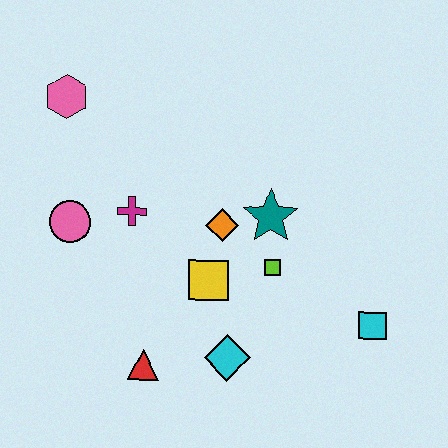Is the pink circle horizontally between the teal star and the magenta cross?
No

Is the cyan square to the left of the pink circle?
No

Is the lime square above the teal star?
No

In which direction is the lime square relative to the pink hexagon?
The lime square is to the right of the pink hexagon.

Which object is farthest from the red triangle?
The pink hexagon is farthest from the red triangle.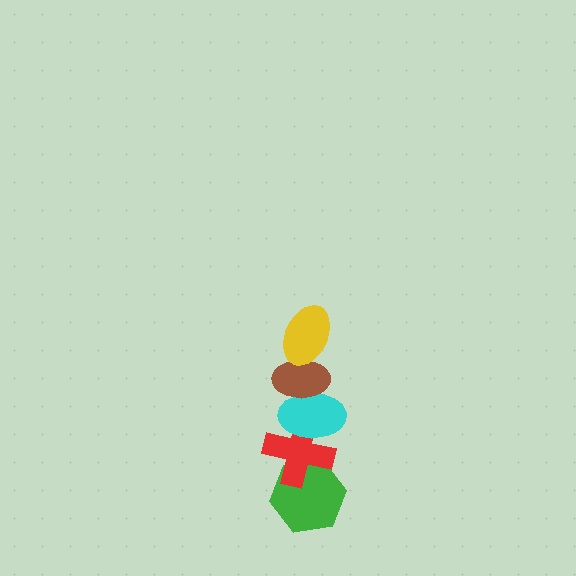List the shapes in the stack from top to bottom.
From top to bottom: the yellow ellipse, the brown ellipse, the cyan ellipse, the red cross, the green hexagon.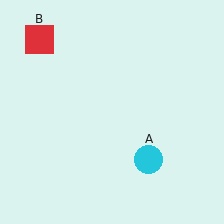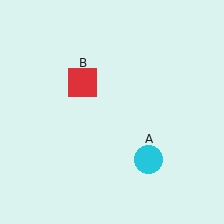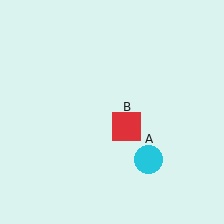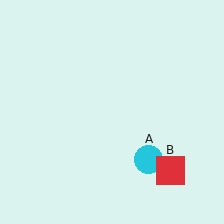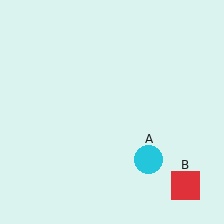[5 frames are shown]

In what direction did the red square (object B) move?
The red square (object B) moved down and to the right.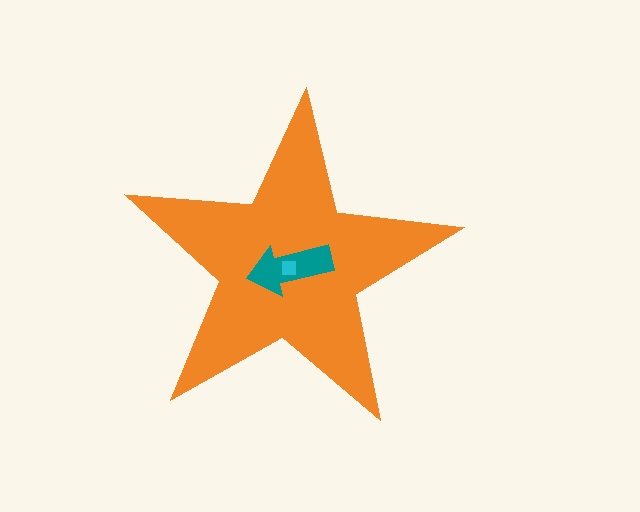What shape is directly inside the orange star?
The teal arrow.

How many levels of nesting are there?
3.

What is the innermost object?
The cyan square.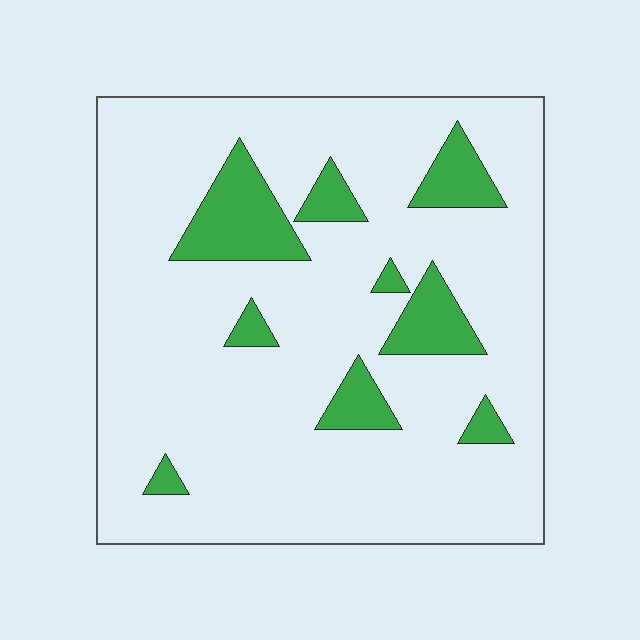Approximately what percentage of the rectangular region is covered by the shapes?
Approximately 15%.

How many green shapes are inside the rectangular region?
9.